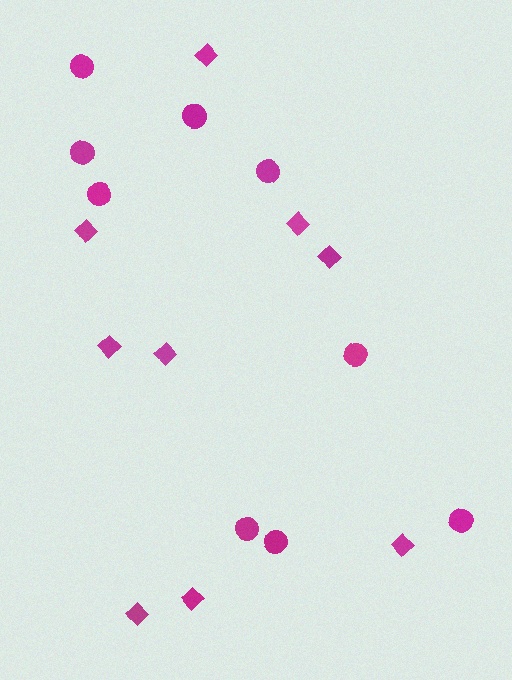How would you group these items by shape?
There are 2 groups: one group of diamonds (9) and one group of circles (9).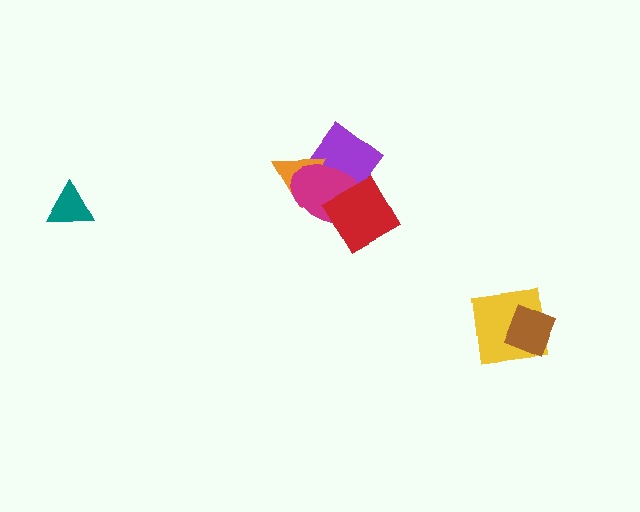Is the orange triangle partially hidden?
Yes, it is partially covered by another shape.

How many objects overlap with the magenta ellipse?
3 objects overlap with the magenta ellipse.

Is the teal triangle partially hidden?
No, no other shape covers it.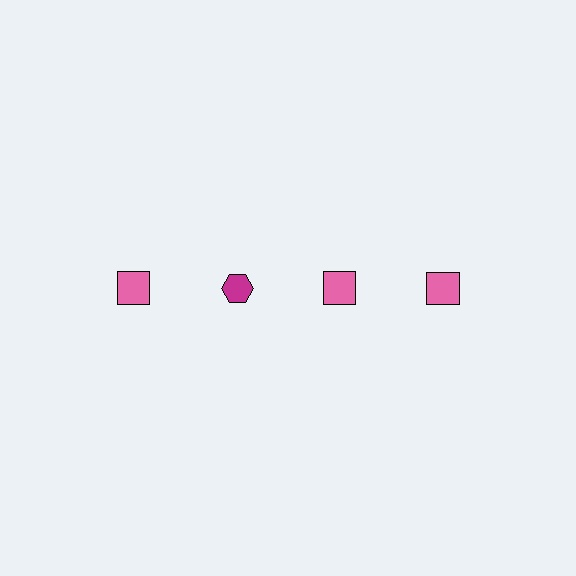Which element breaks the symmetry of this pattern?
The magenta hexagon in the top row, second from left column breaks the symmetry. All other shapes are pink squares.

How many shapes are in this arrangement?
There are 4 shapes arranged in a grid pattern.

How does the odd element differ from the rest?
It differs in both color (magenta instead of pink) and shape (hexagon instead of square).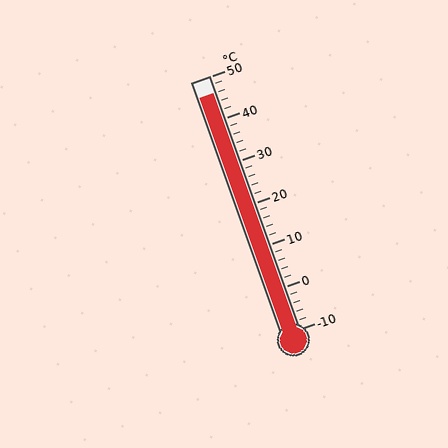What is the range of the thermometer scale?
The thermometer scale ranges from -10°C to 50°C.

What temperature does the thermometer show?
The thermometer shows approximately 46°C.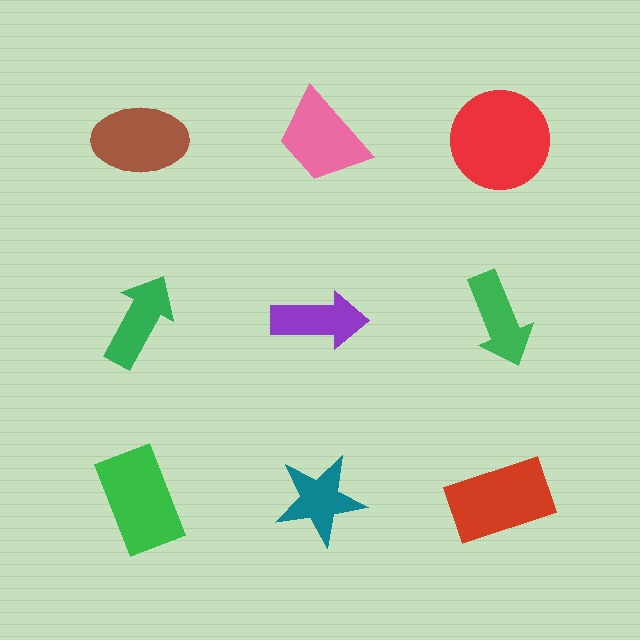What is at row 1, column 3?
A red circle.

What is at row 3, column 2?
A teal star.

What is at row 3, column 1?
A green rectangle.